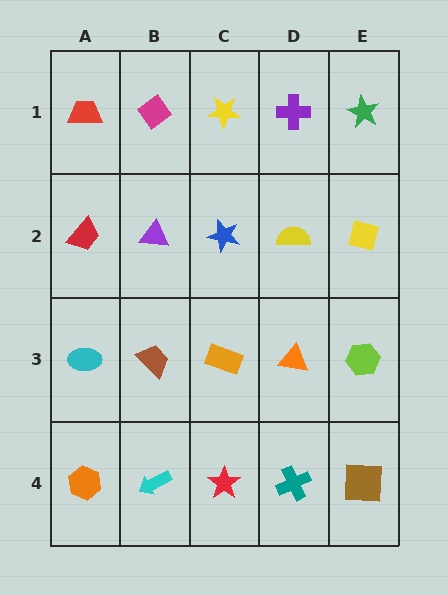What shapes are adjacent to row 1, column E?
A yellow square (row 2, column E), a purple cross (row 1, column D).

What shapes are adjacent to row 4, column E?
A lime hexagon (row 3, column E), a teal cross (row 4, column D).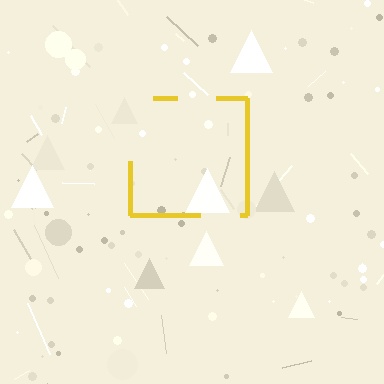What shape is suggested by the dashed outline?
The dashed outline suggests a square.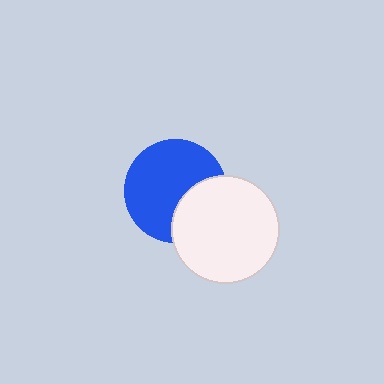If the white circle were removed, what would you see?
You would see the complete blue circle.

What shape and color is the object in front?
The object in front is a white circle.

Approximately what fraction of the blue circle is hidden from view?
Roughly 31% of the blue circle is hidden behind the white circle.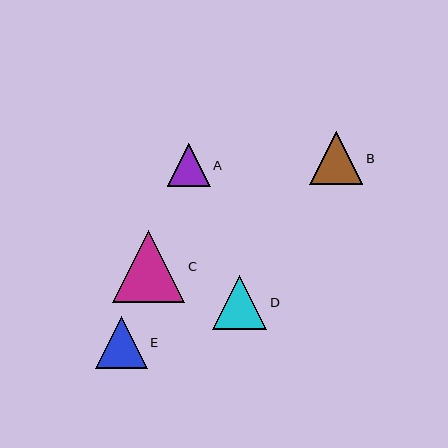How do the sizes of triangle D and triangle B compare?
Triangle D and triangle B are approximately the same size.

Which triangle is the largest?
Triangle C is the largest with a size of approximately 72 pixels.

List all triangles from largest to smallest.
From largest to smallest: C, D, B, E, A.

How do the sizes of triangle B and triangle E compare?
Triangle B and triangle E are approximately the same size.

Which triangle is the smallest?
Triangle A is the smallest with a size of approximately 43 pixels.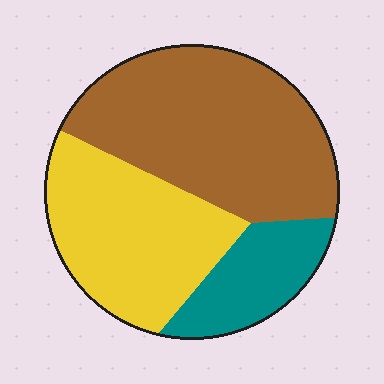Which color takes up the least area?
Teal, at roughly 15%.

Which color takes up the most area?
Brown, at roughly 50%.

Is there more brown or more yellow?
Brown.